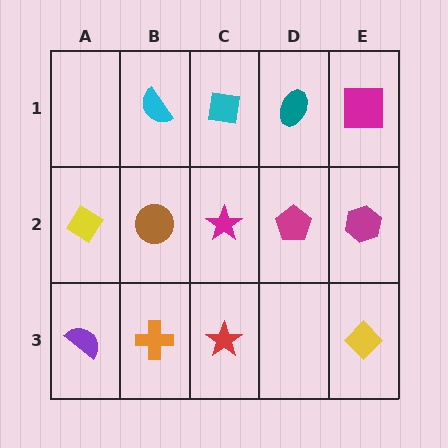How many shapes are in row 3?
4 shapes.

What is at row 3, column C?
A red star.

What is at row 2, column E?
A magenta hexagon.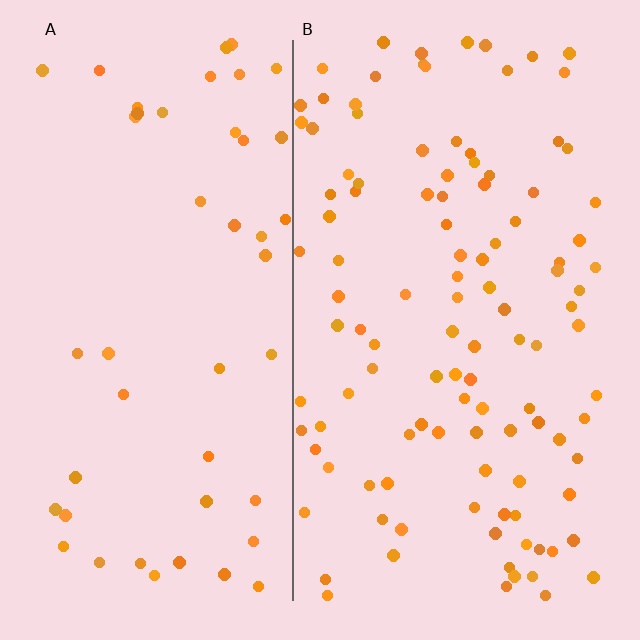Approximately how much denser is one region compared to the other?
Approximately 2.4× — region B over region A.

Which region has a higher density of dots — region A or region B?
B (the right).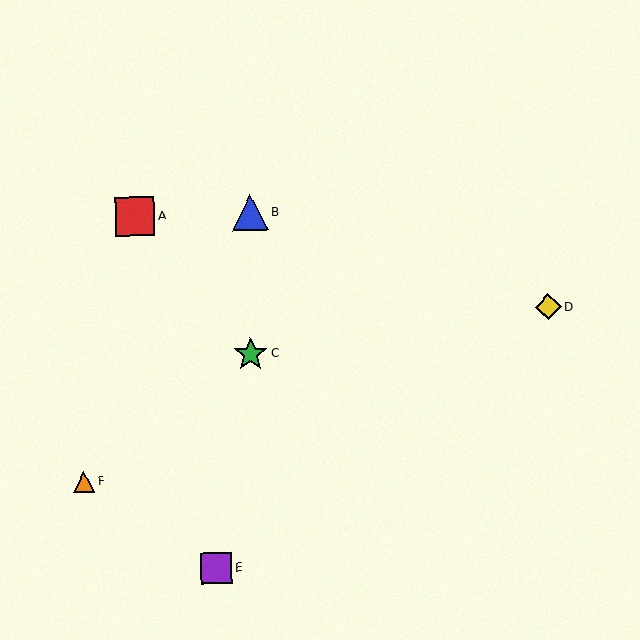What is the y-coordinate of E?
Object E is at y≈568.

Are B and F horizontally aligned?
No, B is at y≈213 and F is at y≈482.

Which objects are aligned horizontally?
Objects A, B are aligned horizontally.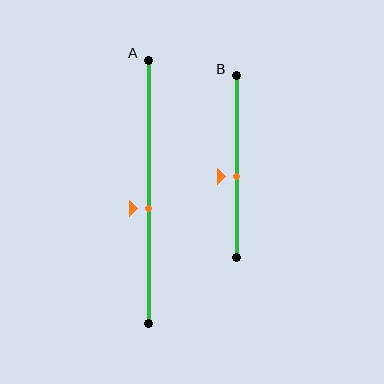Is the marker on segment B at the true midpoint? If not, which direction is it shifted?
No, the marker on segment B is shifted downward by about 5% of the segment length.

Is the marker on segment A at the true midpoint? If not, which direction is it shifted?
No, the marker on segment A is shifted downward by about 6% of the segment length.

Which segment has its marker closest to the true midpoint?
Segment B has its marker closest to the true midpoint.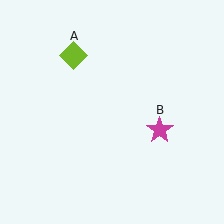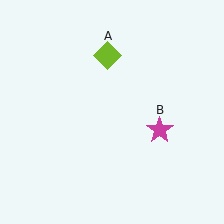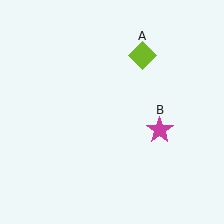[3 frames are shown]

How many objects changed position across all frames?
1 object changed position: lime diamond (object A).